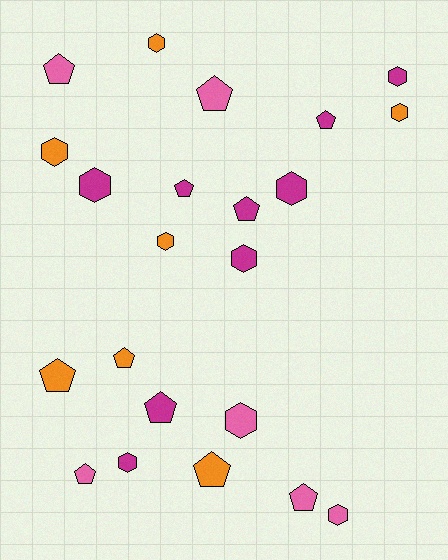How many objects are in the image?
There are 22 objects.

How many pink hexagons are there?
There are 2 pink hexagons.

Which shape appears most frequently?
Pentagon, with 11 objects.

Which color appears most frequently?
Magenta, with 9 objects.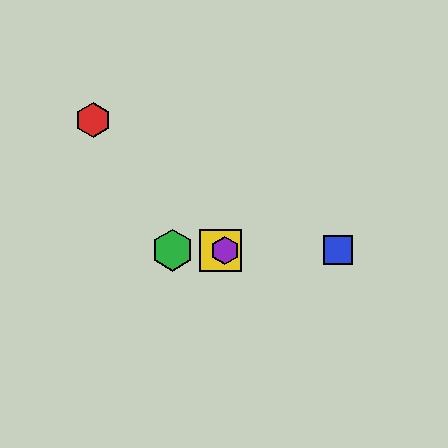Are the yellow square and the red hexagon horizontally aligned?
No, the yellow square is at y≈250 and the red hexagon is at y≈120.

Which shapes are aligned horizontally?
The blue square, the green hexagon, the yellow square, the purple hexagon are aligned horizontally.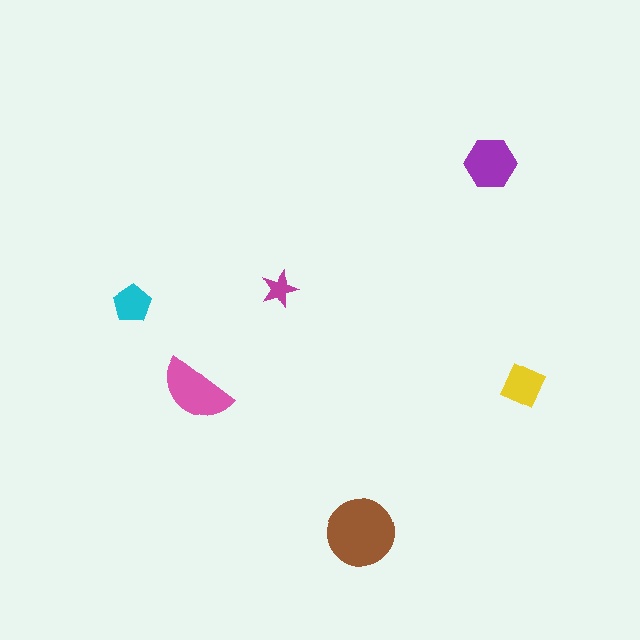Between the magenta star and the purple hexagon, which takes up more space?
The purple hexagon.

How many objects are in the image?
There are 6 objects in the image.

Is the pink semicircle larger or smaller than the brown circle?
Smaller.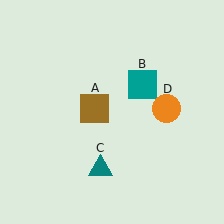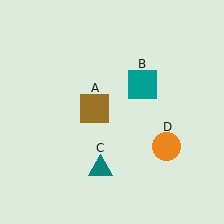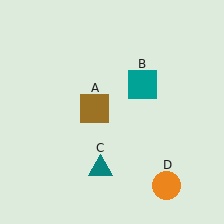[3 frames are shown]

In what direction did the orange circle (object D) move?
The orange circle (object D) moved down.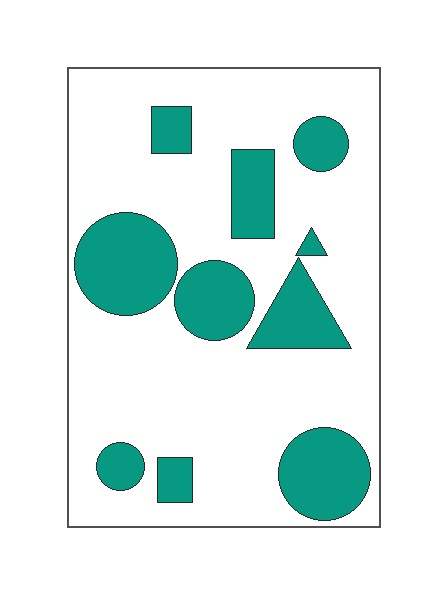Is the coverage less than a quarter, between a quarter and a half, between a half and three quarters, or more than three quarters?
Between a quarter and a half.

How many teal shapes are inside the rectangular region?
10.